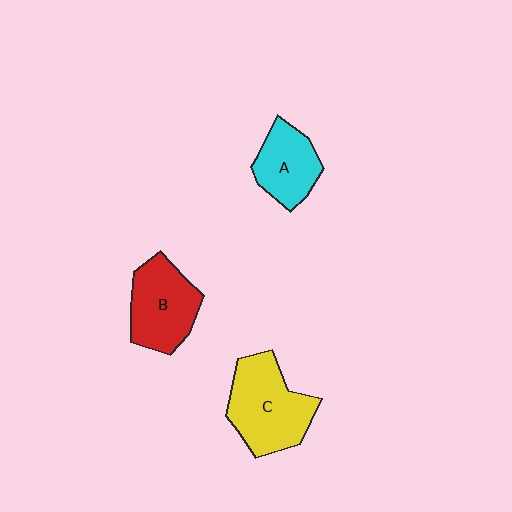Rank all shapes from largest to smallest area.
From largest to smallest: C (yellow), B (red), A (cyan).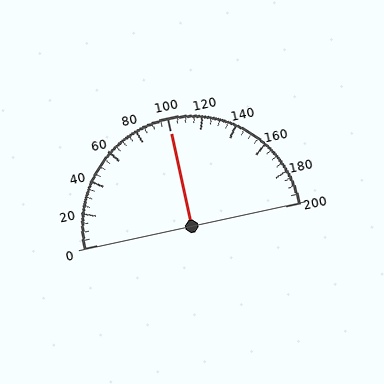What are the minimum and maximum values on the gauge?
The gauge ranges from 0 to 200.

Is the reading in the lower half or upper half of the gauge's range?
The reading is in the upper half of the range (0 to 200).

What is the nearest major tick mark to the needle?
The nearest major tick mark is 100.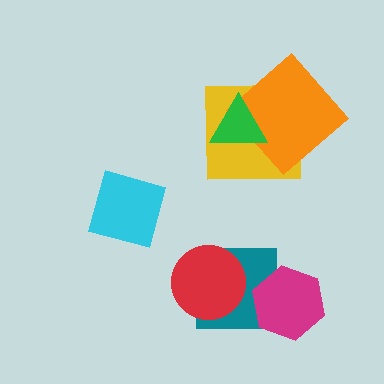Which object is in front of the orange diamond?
The green triangle is in front of the orange diamond.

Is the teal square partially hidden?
Yes, it is partially covered by another shape.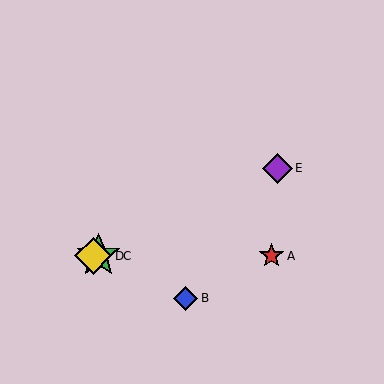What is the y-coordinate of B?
Object B is at y≈298.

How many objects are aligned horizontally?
3 objects (A, C, D) are aligned horizontally.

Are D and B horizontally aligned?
No, D is at y≈256 and B is at y≈298.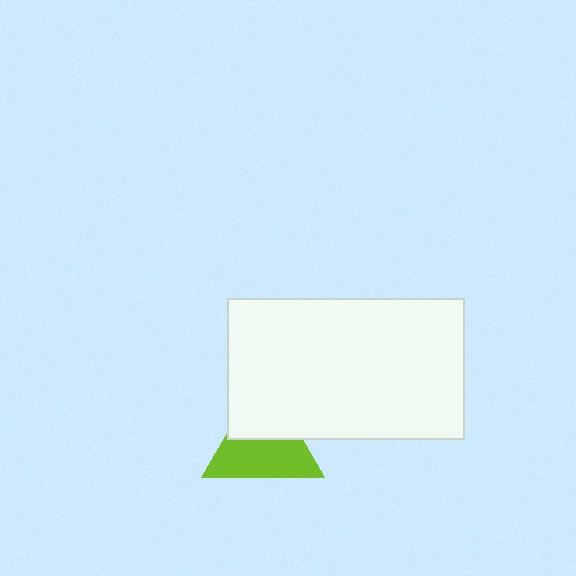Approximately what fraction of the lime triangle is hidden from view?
Roughly 41% of the lime triangle is hidden behind the white rectangle.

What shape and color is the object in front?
The object in front is a white rectangle.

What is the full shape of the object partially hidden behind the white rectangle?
The partially hidden object is a lime triangle.